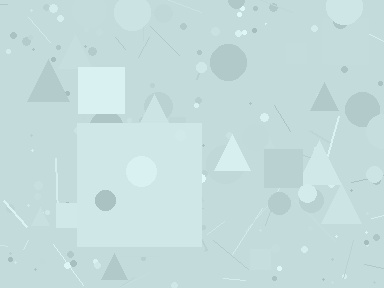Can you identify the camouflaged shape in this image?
The camouflaged shape is a square.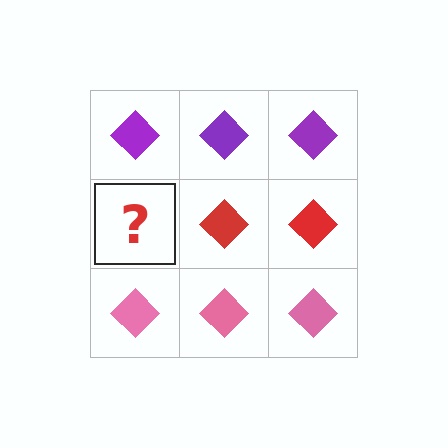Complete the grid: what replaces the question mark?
The question mark should be replaced with a red diamond.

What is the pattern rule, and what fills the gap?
The rule is that each row has a consistent color. The gap should be filled with a red diamond.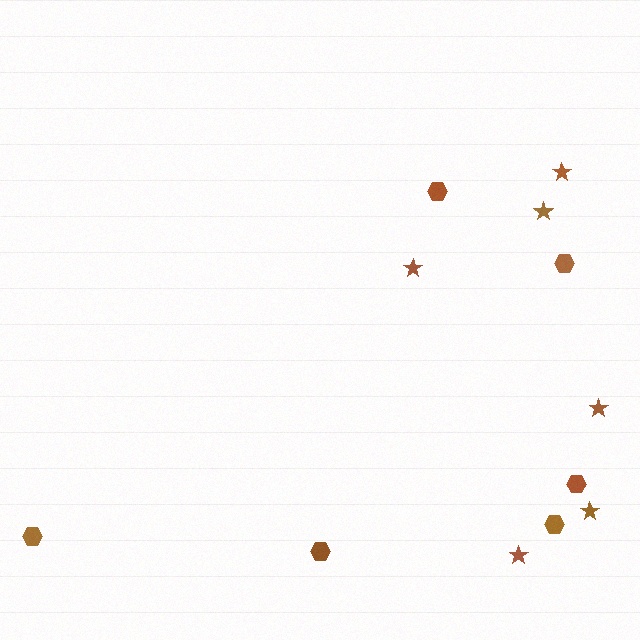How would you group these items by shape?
There are 2 groups: one group of hexagons (6) and one group of stars (6).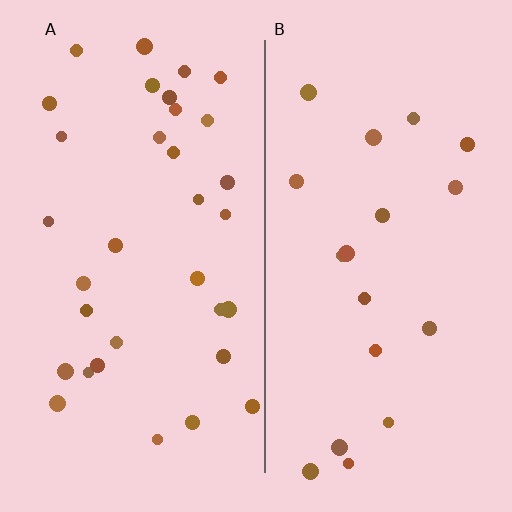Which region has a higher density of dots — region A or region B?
A (the left).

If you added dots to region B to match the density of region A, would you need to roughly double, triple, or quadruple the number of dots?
Approximately double.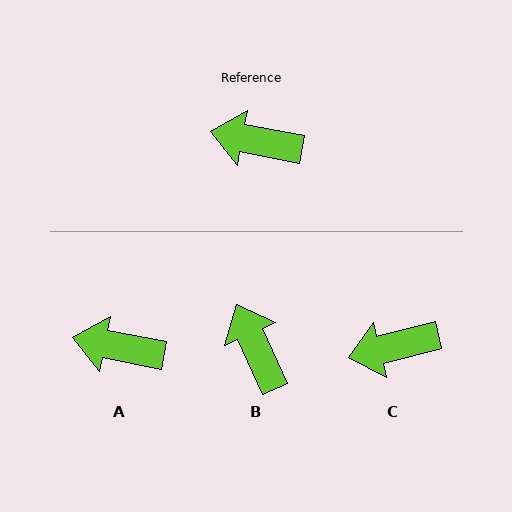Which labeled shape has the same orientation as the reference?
A.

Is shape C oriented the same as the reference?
No, it is off by about 25 degrees.